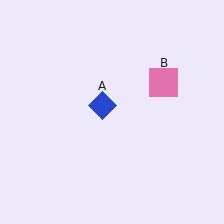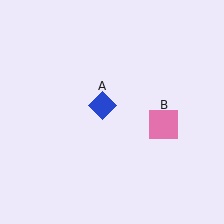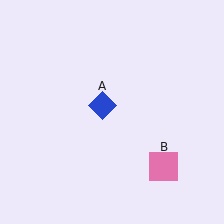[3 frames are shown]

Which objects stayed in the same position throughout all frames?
Blue diamond (object A) remained stationary.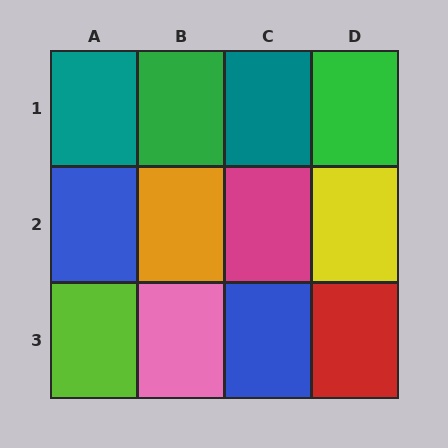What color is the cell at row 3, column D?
Red.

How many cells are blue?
2 cells are blue.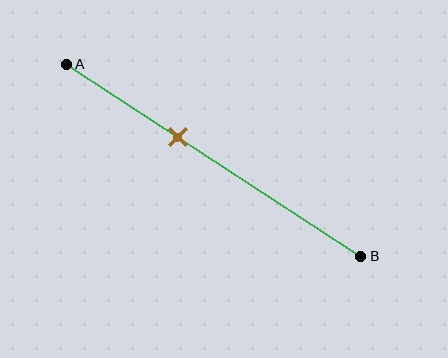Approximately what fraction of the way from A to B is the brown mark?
The brown mark is approximately 40% of the way from A to B.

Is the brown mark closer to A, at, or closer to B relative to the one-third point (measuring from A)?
The brown mark is closer to point B than the one-third point of segment AB.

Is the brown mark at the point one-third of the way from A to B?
No, the mark is at about 40% from A, not at the 33% one-third point.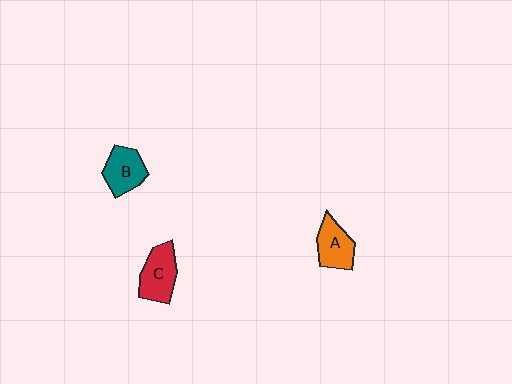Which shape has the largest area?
Shape C (red).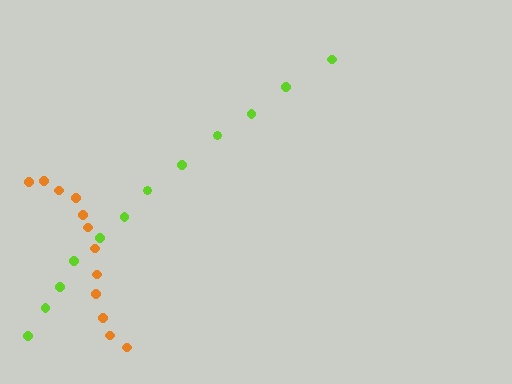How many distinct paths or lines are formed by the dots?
There are 2 distinct paths.